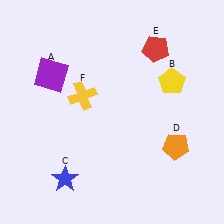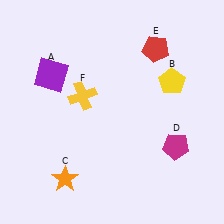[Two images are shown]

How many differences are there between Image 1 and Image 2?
There are 2 differences between the two images.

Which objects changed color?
C changed from blue to orange. D changed from orange to magenta.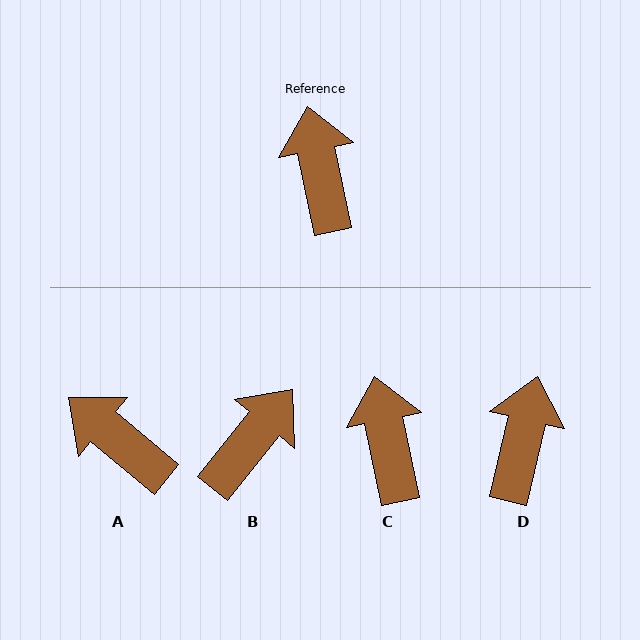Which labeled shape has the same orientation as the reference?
C.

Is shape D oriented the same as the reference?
No, it is off by about 25 degrees.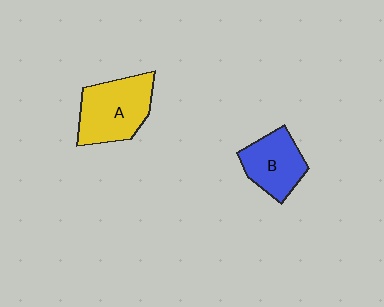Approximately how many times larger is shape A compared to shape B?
Approximately 1.3 times.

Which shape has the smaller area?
Shape B (blue).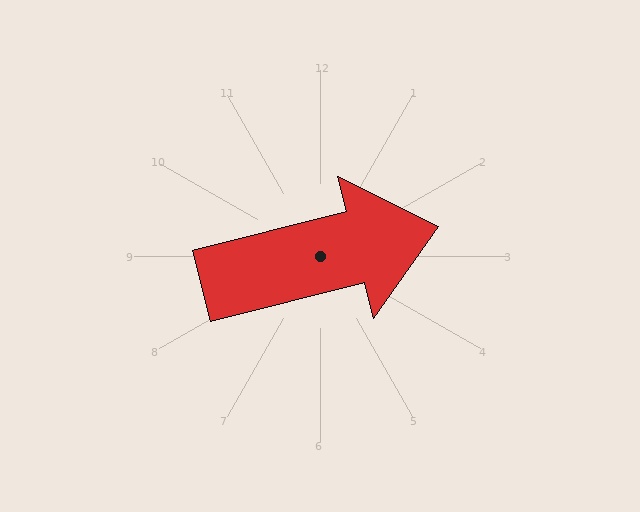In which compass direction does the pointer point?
East.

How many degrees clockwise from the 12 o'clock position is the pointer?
Approximately 76 degrees.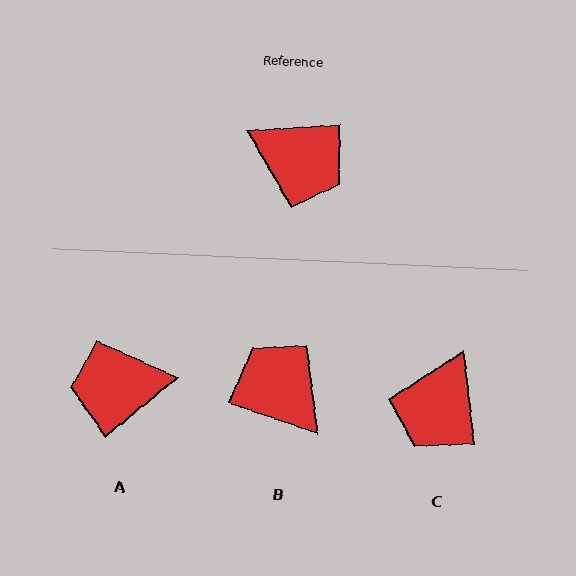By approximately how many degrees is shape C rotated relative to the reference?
Approximately 87 degrees clockwise.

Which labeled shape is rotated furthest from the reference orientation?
B, about 157 degrees away.